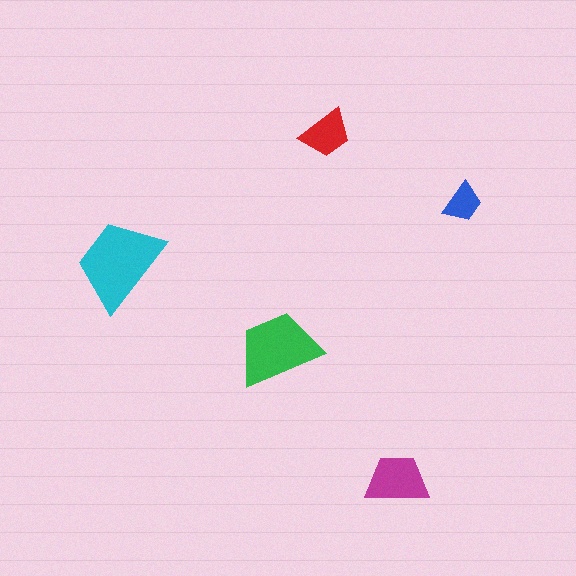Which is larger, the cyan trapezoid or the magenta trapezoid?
The cyan one.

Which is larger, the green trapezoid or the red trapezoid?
The green one.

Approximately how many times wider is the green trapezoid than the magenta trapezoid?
About 1.5 times wider.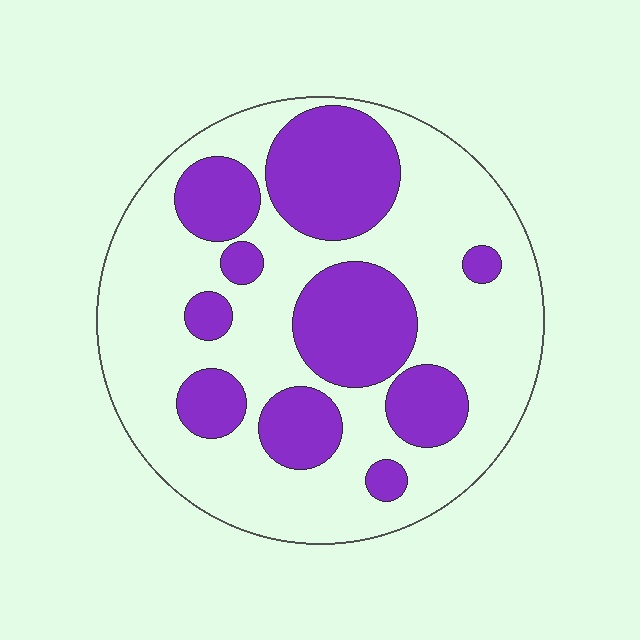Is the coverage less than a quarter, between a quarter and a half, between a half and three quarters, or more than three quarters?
Between a quarter and a half.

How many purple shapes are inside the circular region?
10.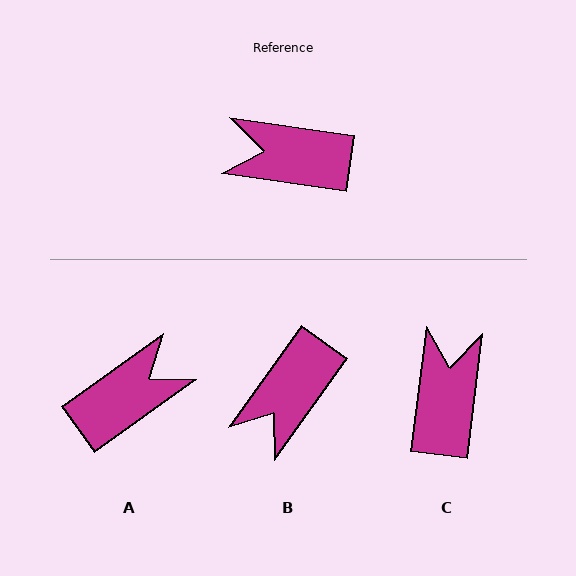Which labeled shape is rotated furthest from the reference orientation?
A, about 136 degrees away.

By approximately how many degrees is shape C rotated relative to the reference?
Approximately 89 degrees clockwise.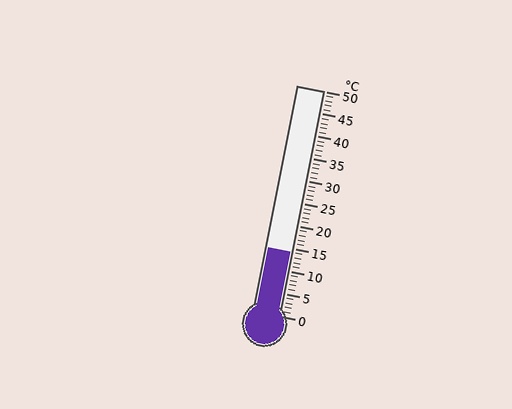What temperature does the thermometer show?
The thermometer shows approximately 14°C.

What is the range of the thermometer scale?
The thermometer scale ranges from 0°C to 50°C.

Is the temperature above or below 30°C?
The temperature is below 30°C.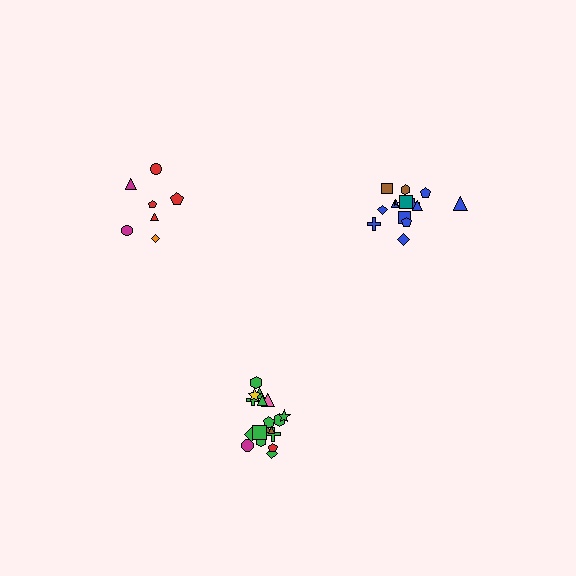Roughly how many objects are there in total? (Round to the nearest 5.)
Roughly 40 objects in total.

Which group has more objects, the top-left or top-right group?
The top-right group.